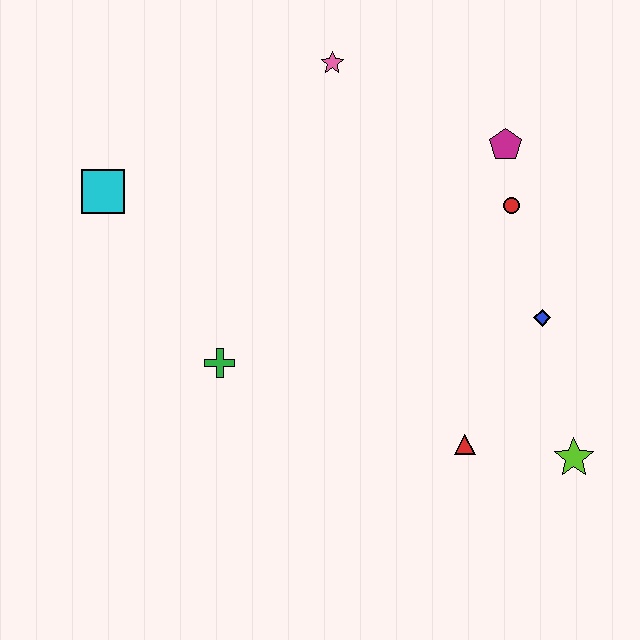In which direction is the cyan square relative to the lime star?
The cyan square is to the left of the lime star.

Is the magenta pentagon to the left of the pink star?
No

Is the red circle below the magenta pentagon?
Yes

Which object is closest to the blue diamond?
The red circle is closest to the blue diamond.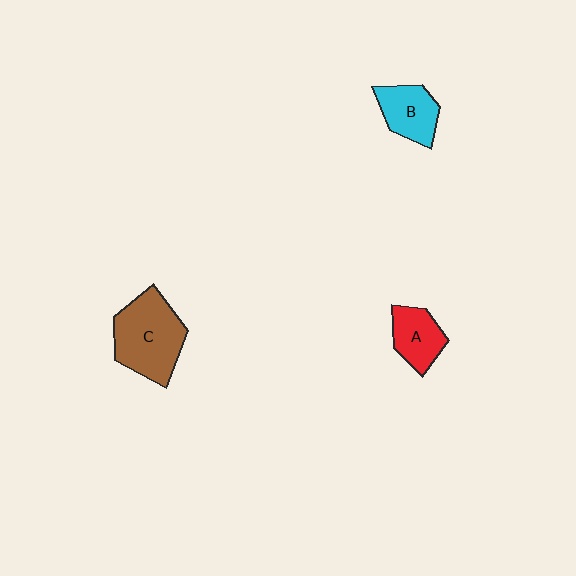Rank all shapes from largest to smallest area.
From largest to smallest: C (brown), B (cyan), A (red).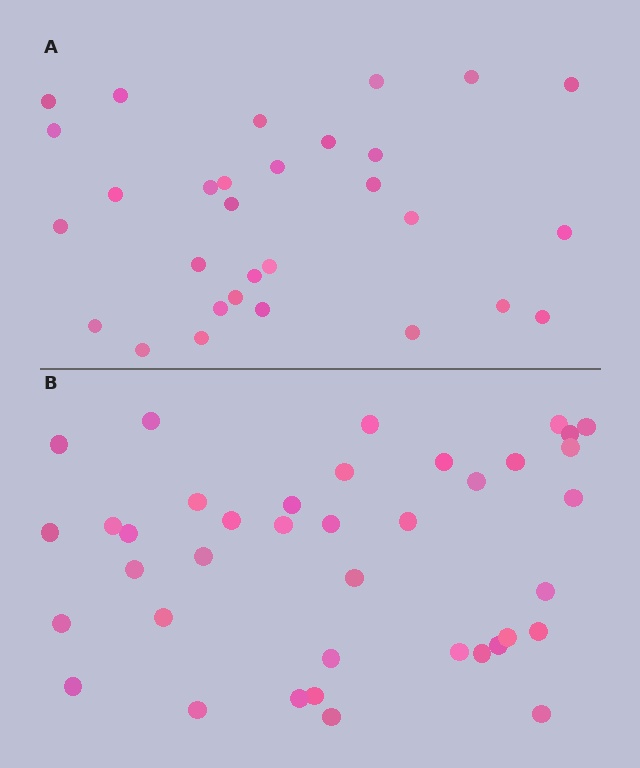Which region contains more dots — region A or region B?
Region B (the bottom region) has more dots.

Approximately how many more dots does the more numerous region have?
Region B has roughly 8 or so more dots than region A.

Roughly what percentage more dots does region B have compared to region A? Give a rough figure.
About 30% more.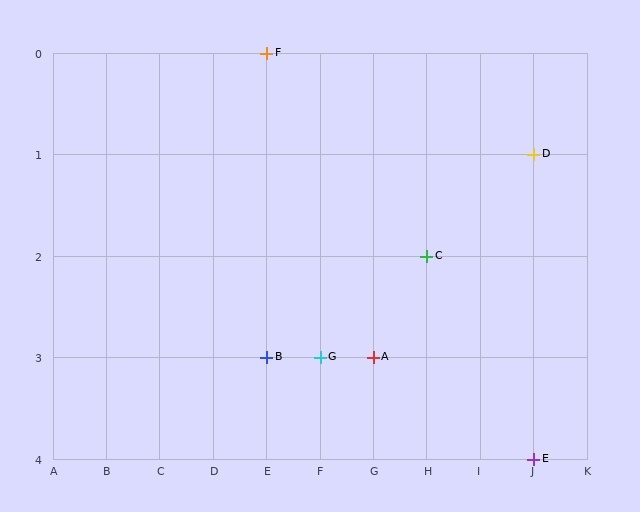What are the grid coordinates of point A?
Point A is at grid coordinates (G, 3).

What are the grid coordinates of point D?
Point D is at grid coordinates (J, 1).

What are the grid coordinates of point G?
Point G is at grid coordinates (F, 3).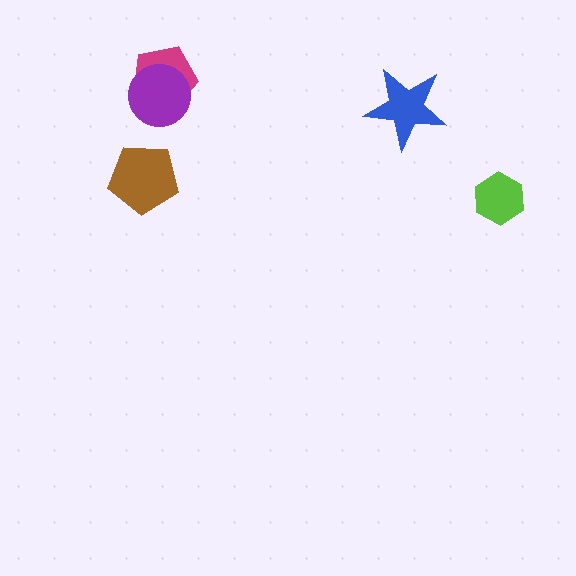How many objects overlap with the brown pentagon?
0 objects overlap with the brown pentagon.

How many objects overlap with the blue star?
0 objects overlap with the blue star.